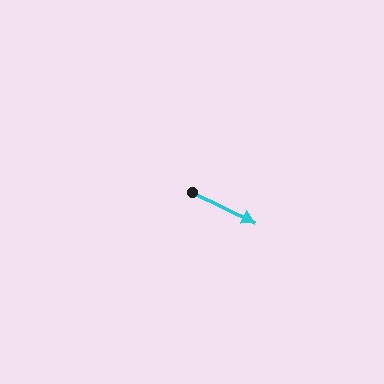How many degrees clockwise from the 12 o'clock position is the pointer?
Approximately 116 degrees.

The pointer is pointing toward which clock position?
Roughly 4 o'clock.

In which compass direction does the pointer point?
Southeast.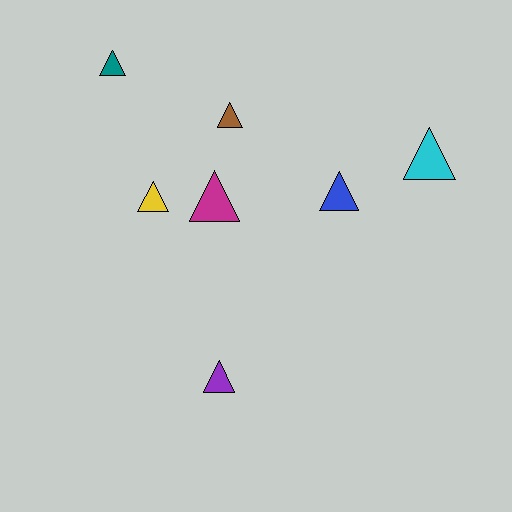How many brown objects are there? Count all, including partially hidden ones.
There is 1 brown object.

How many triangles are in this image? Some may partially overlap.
There are 7 triangles.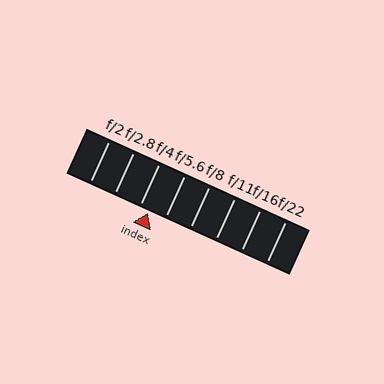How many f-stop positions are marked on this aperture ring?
There are 8 f-stop positions marked.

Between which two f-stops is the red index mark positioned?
The index mark is between f/4 and f/5.6.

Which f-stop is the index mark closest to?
The index mark is closest to f/4.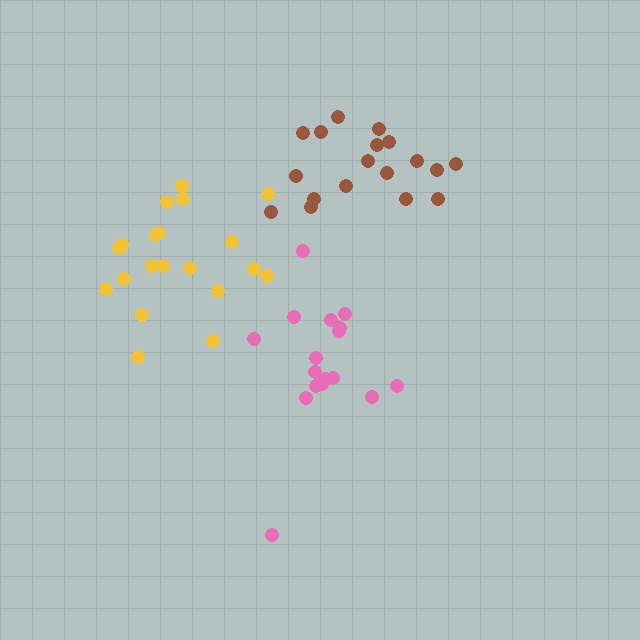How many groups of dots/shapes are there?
There are 3 groups.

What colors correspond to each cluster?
The clusters are colored: pink, brown, yellow.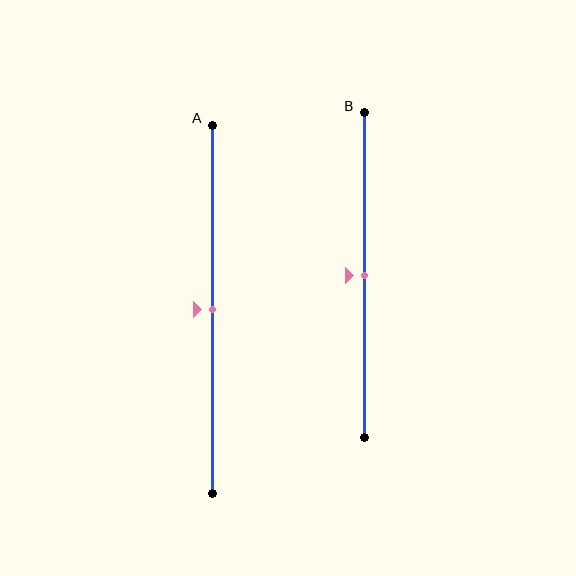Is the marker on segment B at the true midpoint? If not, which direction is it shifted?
Yes, the marker on segment B is at the true midpoint.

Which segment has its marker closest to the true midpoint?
Segment A has its marker closest to the true midpoint.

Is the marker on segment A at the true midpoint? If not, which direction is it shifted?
Yes, the marker on segment A is at the true midpoint.